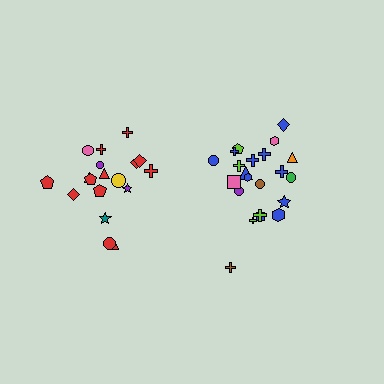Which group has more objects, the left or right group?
The right group.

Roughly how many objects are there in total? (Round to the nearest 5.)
Roughly 40 objects in total.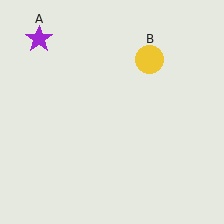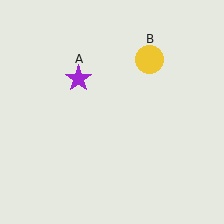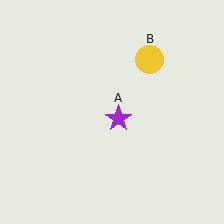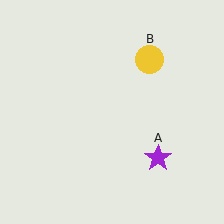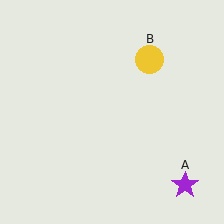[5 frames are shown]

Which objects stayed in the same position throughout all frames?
Yellow circle (object B) remained stationary.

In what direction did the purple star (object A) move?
The purple star (object A) moved down and to the right.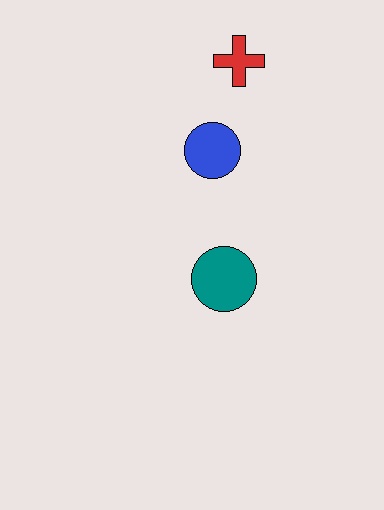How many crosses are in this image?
There is 1 cross.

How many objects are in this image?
There are 3 objects.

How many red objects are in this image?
There is 1 red object.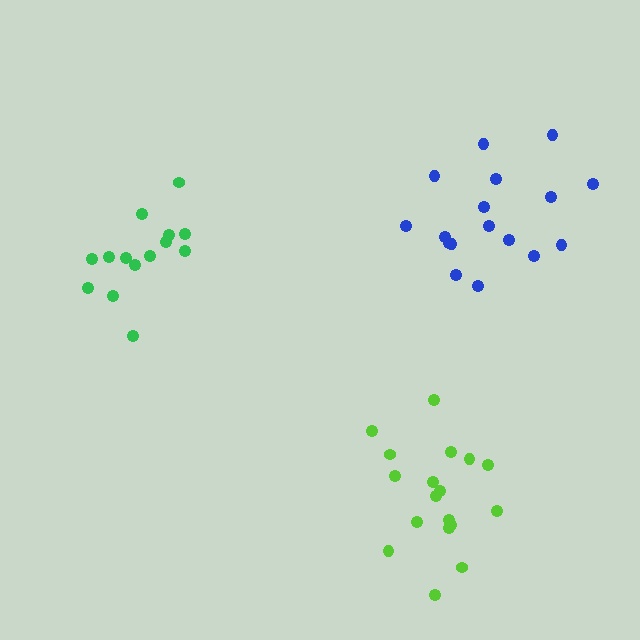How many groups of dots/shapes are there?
There are 3 groups.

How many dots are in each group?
Group 1: 14 dots, Group 2: 17 dots, Group 3: 18 dots (49 total).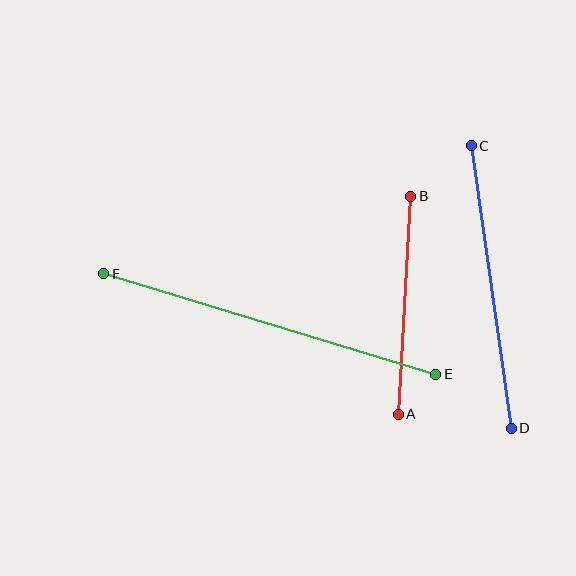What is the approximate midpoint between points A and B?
The midpoint is at approximately (404, 305) pixels.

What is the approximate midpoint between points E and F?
The midpoint is at approximately (270, 324) pixels.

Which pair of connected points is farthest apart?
Points E and F are farthest apart.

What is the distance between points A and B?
The distance is approximately 218 pixels.